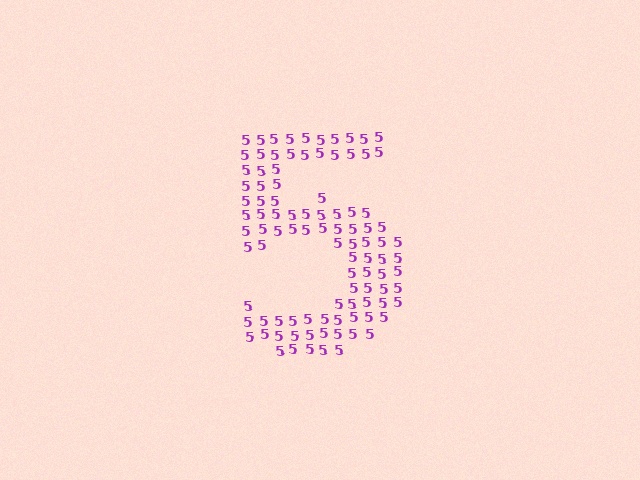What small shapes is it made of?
It is made of small digit 5's.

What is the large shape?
The large shape is the digit 5.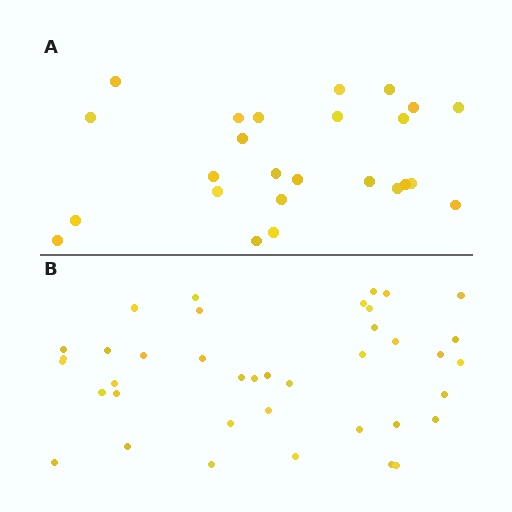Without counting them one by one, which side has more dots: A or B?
Region B (the bottom region) has more dots.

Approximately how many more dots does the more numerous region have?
Region B has approximately 15 more dots than region A.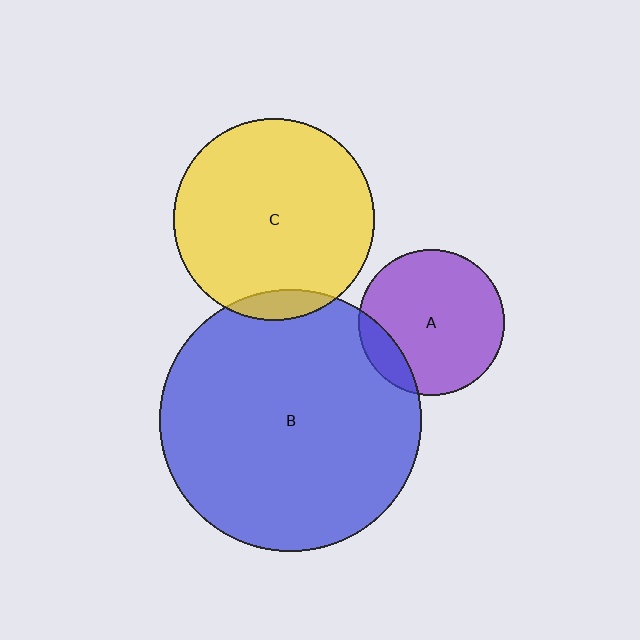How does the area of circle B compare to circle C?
Approximately 1.7 times.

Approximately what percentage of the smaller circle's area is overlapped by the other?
Approximately 5%.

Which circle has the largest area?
Circle B (blue).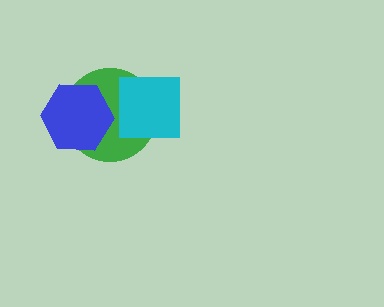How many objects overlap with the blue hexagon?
1 object overlaps with the blue hexagon.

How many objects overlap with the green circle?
2 objects overlap with the green circle.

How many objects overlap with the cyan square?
1 object overlaps with the cyan square.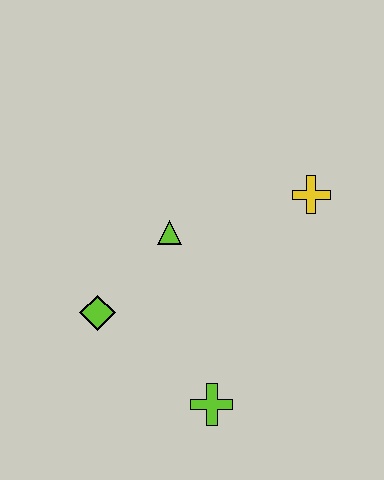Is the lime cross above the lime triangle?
No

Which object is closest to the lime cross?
The lime diamond is closest to the lime cross.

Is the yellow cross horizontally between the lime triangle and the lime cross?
No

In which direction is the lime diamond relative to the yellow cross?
The lime diamond is to the left of the yellow cross.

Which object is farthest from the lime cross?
The yellow cross is farthest from the lime cross.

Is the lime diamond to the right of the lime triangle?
No